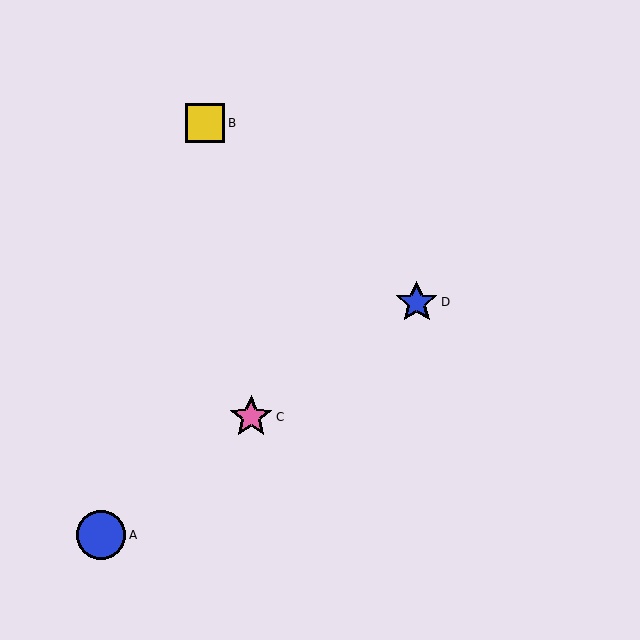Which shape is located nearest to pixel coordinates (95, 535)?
The blue circle (labeled A) at (101, 535) is nearest to that location.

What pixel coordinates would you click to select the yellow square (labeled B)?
Click at (205, 123) to select the yellow square B.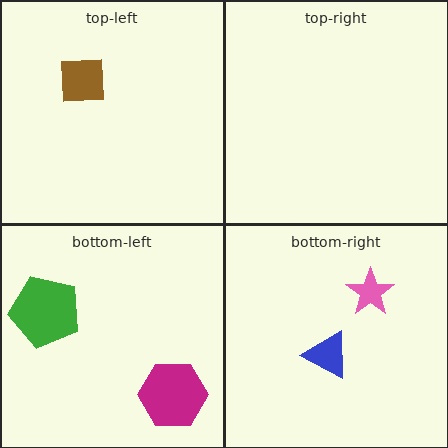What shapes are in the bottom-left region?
The magenta hexagon, the green pentagon.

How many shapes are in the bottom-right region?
2.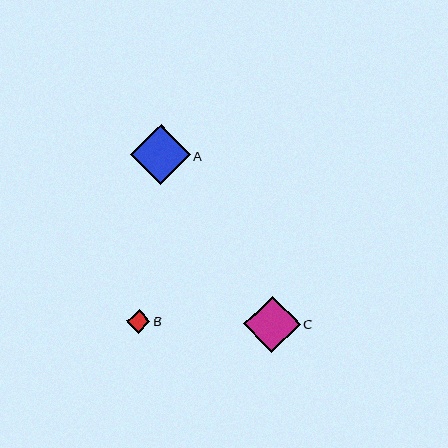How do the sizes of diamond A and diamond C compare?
Diamond A and diamond C are approximately the same size.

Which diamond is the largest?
Diamond A is the largest with a size of approximately 60 pixels.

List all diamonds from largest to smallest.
From largest to smallest: A, C, B.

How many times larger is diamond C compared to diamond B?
Diamond C is approximately 2.4 times the size of diamond B.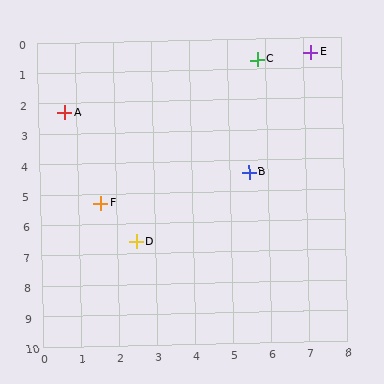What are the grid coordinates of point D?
Point D is at approximately (2.5, 6.6).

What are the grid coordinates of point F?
Point F is at approximately (1.6, 5.3).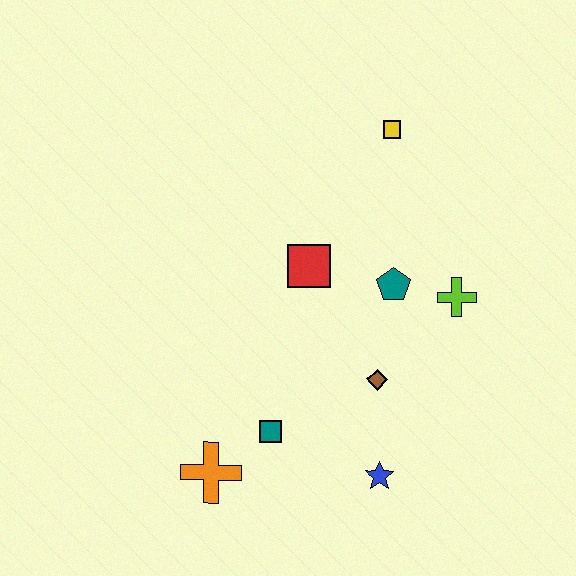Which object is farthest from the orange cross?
The yellow square is farthest from the orange cross.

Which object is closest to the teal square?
The orange cross is closest to the teal square.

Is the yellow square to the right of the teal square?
Yes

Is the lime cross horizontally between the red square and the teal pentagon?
No